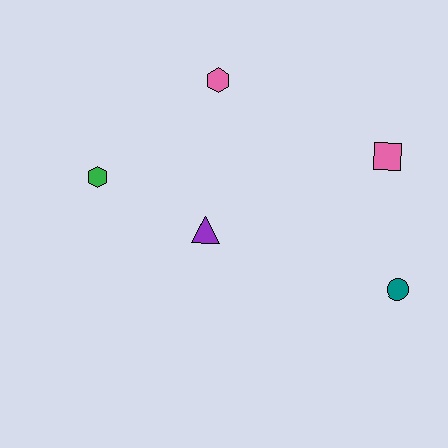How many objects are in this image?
There are 5 objects.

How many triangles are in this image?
There is 1 triangle.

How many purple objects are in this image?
There is 1 purple object.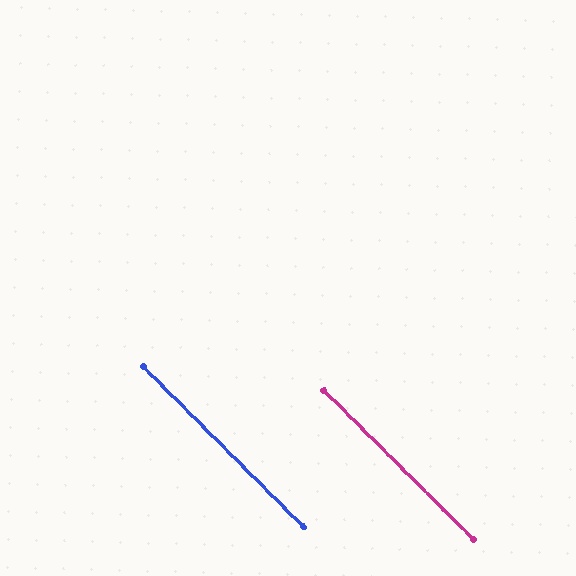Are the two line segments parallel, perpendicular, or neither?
Parallel — their directions differ by only 0.2°.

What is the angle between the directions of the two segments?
Approximately 0 degrees.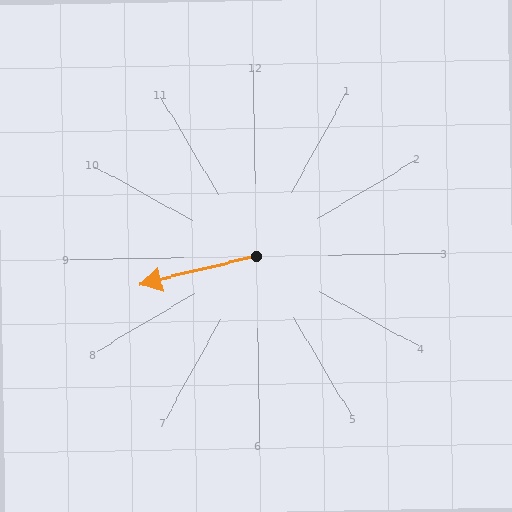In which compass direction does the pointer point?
West.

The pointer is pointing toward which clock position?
Roughly 9 o'clock.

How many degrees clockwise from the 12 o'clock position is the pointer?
Approximately 257 degrees.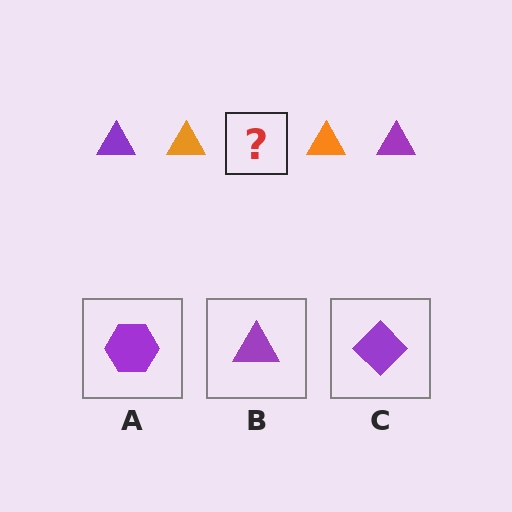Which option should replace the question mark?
Option B.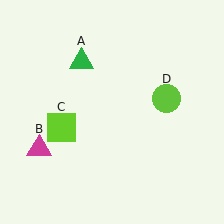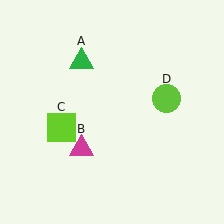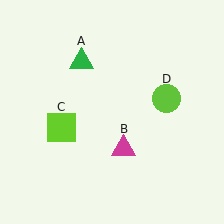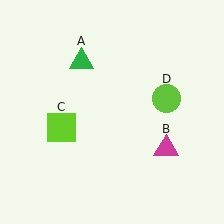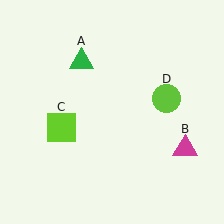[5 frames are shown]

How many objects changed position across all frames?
1 object changed position: magenta triangle (object B).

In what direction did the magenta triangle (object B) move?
The magenta triangle (object B) moved right.